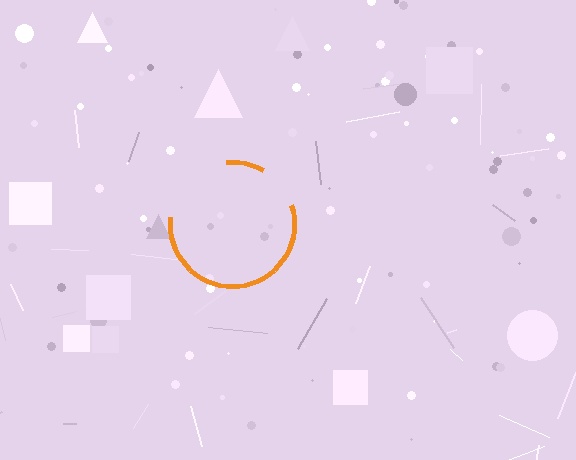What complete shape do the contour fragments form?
The contour fragments form a circle.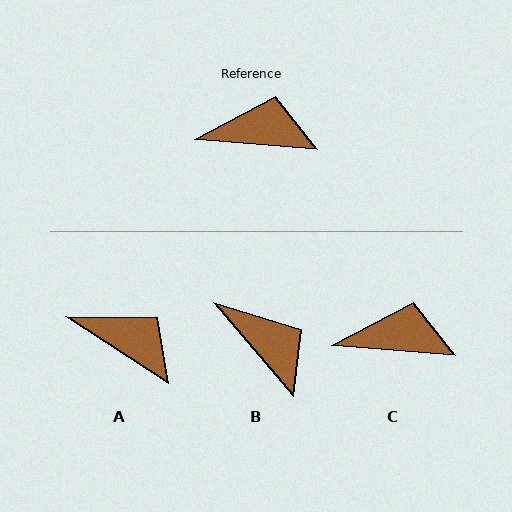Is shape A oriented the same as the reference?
No, it is off by about 29 degrees.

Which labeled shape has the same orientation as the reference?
C.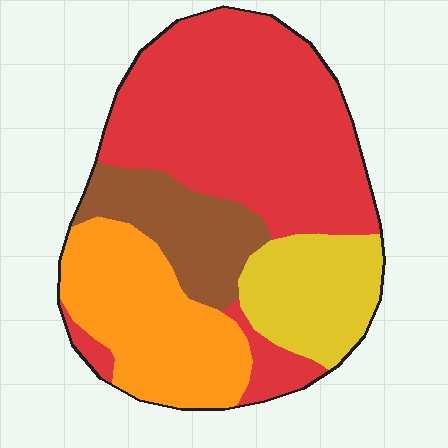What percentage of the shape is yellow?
Yellow covers about 15% of the shape.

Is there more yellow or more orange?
Orange.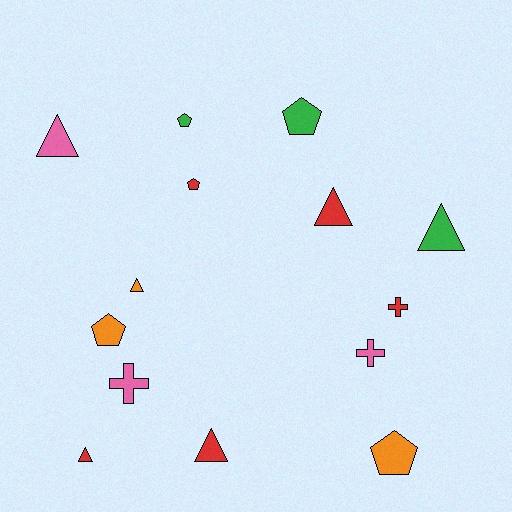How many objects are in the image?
There are 14 objects.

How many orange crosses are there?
There are no orange crosses.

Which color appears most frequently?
Red, with 5 objects.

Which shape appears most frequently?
Triangle, with 6 objects.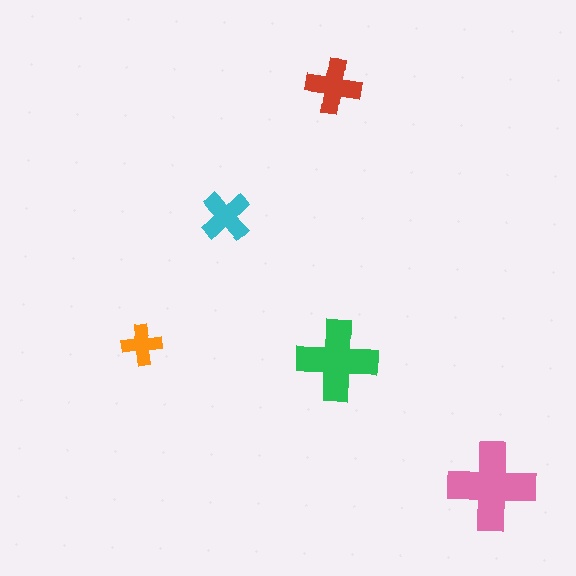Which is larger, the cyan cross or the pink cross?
The pink one.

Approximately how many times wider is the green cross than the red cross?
About 1.5 times wider.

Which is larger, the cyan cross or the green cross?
The green one.